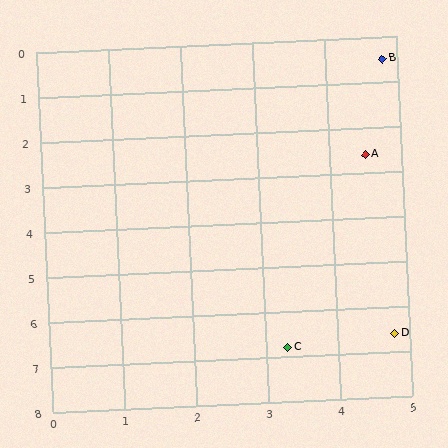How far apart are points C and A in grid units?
Points C and A are about 4.4 grid units apart.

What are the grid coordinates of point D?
Point D is at approximately (4.8, 6.6).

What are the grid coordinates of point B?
Point B is at approximately (4.8, 0.5).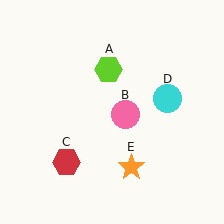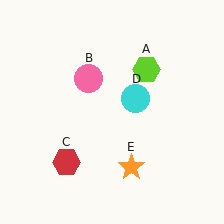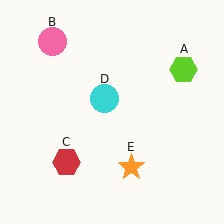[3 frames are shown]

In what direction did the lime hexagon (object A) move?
The lime hexagon (object A) moved right.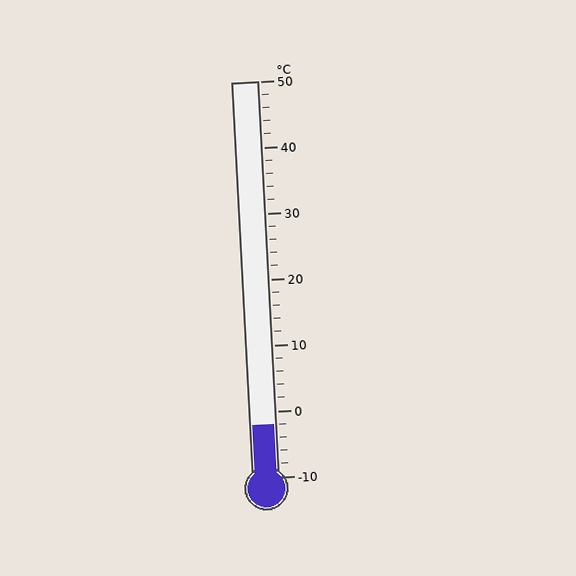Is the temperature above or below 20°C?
The temperature is below 20°C.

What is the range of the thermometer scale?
The thermometer scale ranges from -10°C to 50°C.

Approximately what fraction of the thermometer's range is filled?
The thermometer is filled to approximately 15% of its range.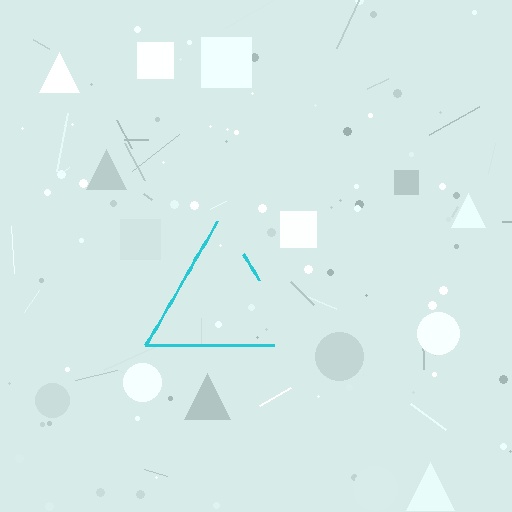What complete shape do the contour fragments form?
The contour fragments form a triangle.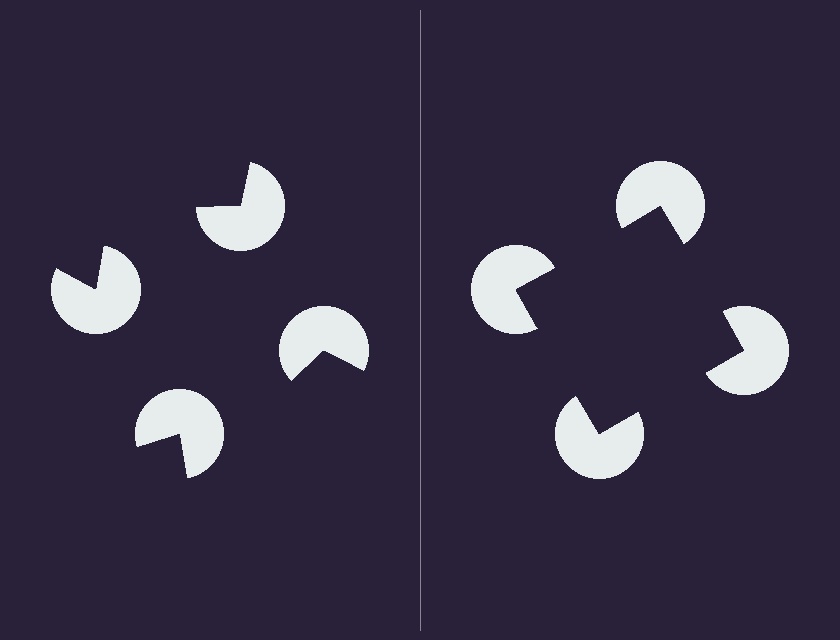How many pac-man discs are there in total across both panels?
8 — 4 on each side.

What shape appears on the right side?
An illusory square.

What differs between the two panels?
The pac-man discs are positioned identically on both sides; only the wedge orientations differ. On the right they align to a square; on the left they are misaligned.